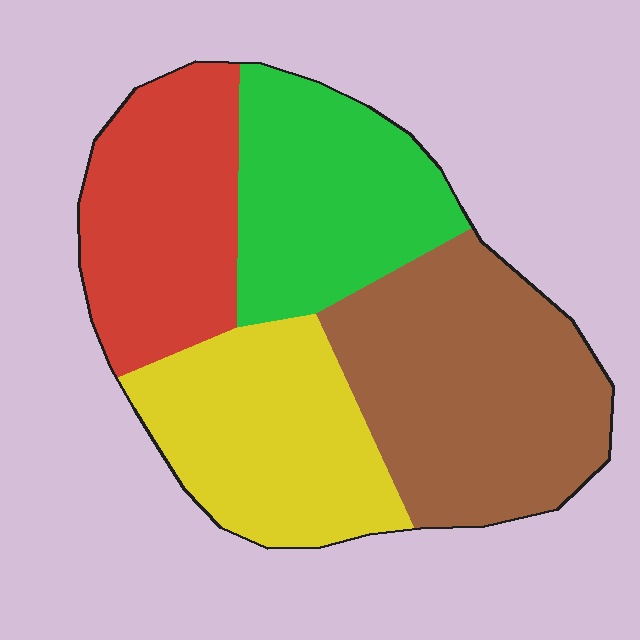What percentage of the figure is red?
Red covers 22% of the figure.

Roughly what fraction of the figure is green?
Green covers around 20% of the figure.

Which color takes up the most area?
Brown, at roughly 30%.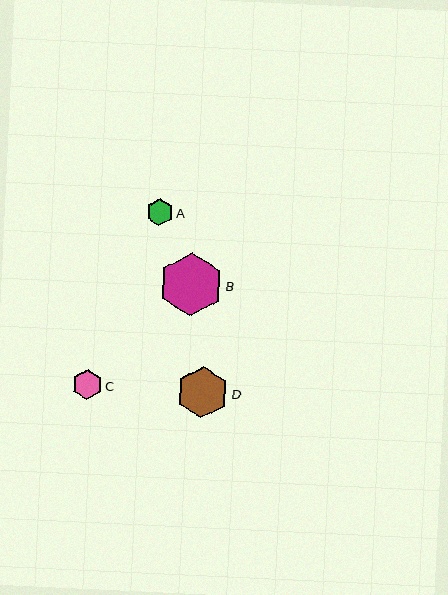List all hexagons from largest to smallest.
From largest to smallest: B, D, C, A.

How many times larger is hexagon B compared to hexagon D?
Hexagon B is approximately 1.2 times the size of hexagon D.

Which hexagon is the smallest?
Hexagon A is the smallest with a size of approximately 27 pixels.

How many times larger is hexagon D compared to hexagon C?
Hexagon D is approximately 1.7 times the size of hexagon C.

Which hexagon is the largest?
Hexagon B is the largest with a size of approximately 64 pixels.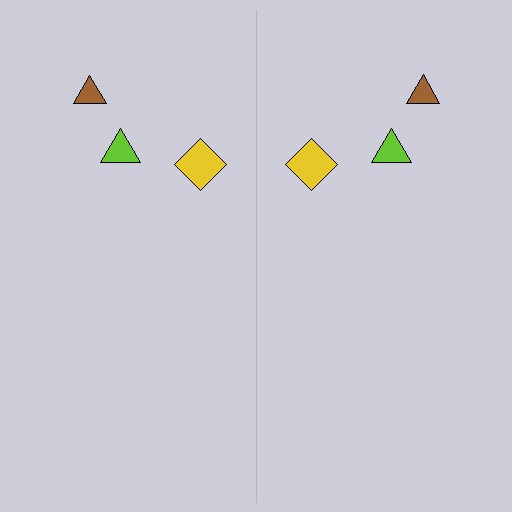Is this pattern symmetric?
Yes, this pattern has bilateral (reflection) symmetry.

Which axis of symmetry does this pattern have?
The pattern has a vertical axis of symmetry running through the center of the image.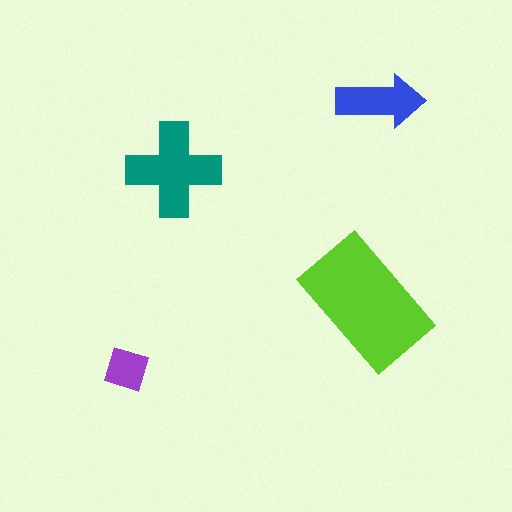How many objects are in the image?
There are 4 objects in the image.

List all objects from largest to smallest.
The lime rectangle, the teal cross, the blue arrow, the purple diamond.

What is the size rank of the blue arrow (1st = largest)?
3rd.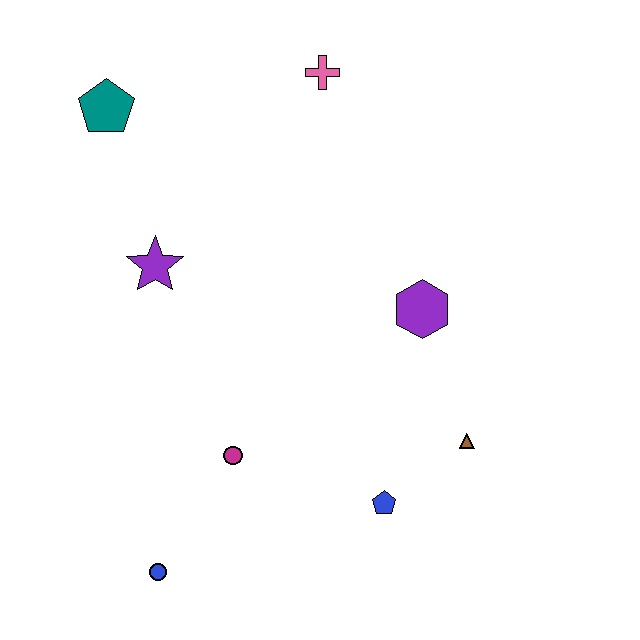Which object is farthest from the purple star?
The brown triangle is farthest from the purple star.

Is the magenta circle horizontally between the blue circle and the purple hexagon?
Yes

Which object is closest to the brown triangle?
The blue pentagon is closest to the brown triangle.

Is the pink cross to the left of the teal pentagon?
No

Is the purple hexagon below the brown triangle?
No